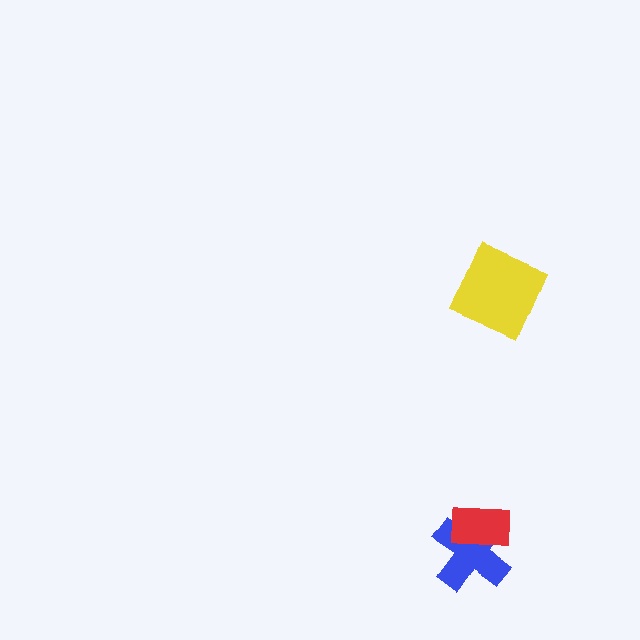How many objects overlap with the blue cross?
1 object overlaps with the blue cross.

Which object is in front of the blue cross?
The red rectangle is in front of the blue cross.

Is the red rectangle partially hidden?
No, no other shape covers it.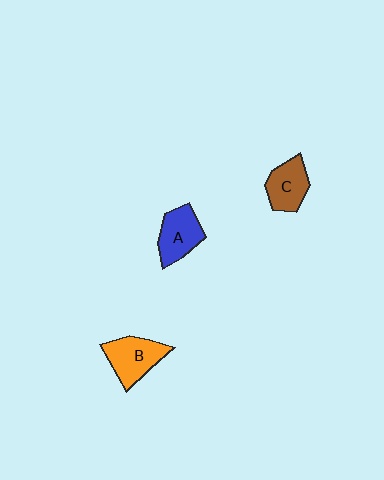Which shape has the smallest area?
Shape C (brown).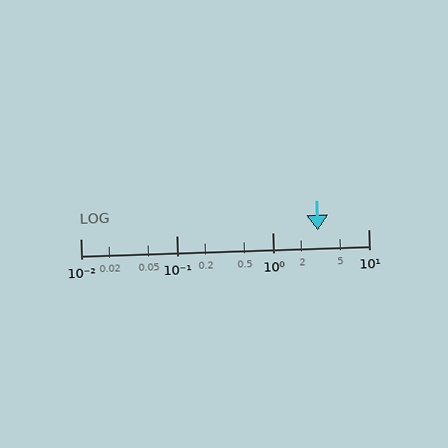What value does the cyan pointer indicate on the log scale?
The pointer indicates approximately 3.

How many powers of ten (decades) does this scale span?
The scale spans 3 decades, from 0.01 to 10.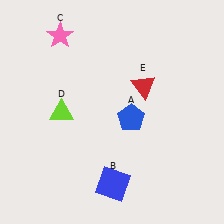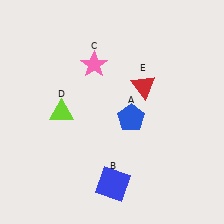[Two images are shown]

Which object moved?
The pink star (C) moved right.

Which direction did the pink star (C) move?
The pink star (C) moved right.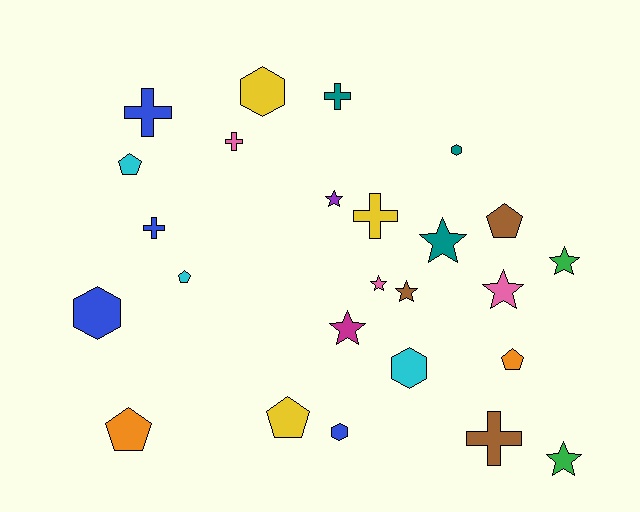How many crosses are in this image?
There are 6 crosses.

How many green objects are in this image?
There are 2 green objects.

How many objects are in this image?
There are 25 objects.